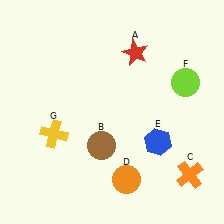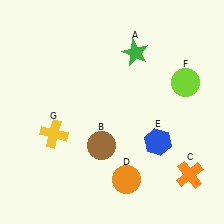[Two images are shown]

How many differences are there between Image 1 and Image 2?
There is 1 difference between the two images.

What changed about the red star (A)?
In Image 1, A is red. In Image 2, it changed to green.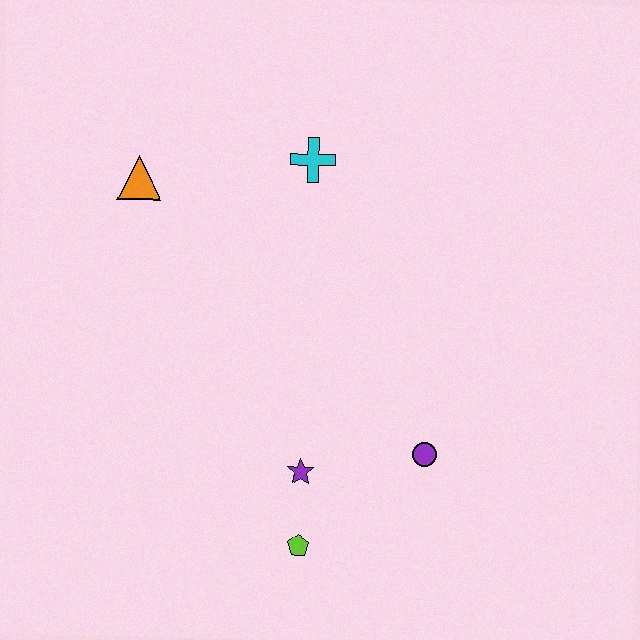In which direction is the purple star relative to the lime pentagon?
The purple star is above the lime pentagon.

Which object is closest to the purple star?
The lime pentagon is closest to the purple star.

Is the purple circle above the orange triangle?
No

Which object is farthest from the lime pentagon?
The orange triangle is farthest from the lime pentagon.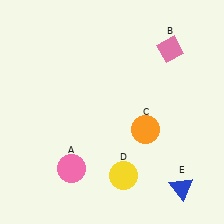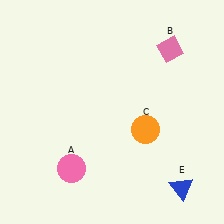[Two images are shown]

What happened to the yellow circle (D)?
The yellow circle (D) was removed in Image 2. It was in the bottom-right area of Image 1.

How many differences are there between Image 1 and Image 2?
There is 1 difference between the two images.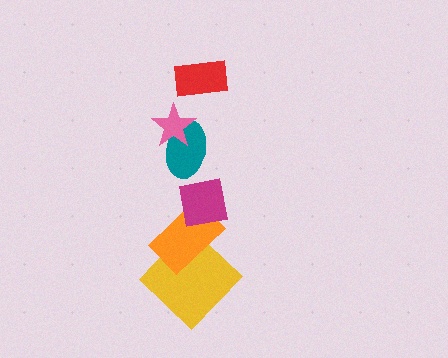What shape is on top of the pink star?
The red rectangle is on top of the pink star.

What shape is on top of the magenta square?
The teal ellipse is on top of the magenta square.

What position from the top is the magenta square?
The magenta square is 4th from the top.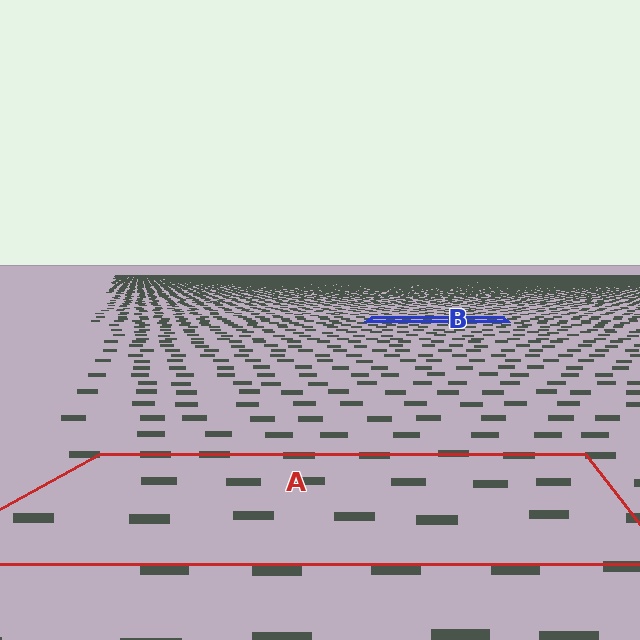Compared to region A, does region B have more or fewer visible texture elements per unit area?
Region B has more texture elements per unit area — they are packed more densely because it is farther away.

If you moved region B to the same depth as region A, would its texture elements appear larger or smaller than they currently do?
They would appear larger. At a closer depth, the same texture elements are projected at a bigger on-screen size.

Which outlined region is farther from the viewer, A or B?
Region B is farther from the viewer — the texture elements inside it appear smaller and more densely packed.